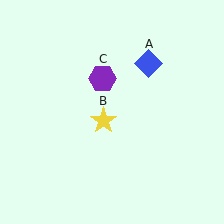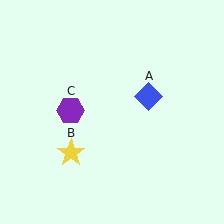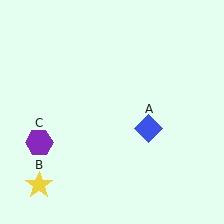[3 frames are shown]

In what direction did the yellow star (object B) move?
The yellow star (object B) moved down and to the left.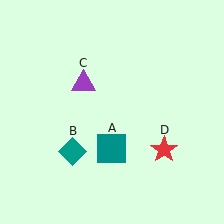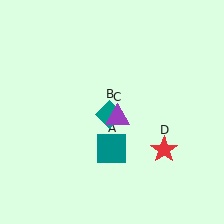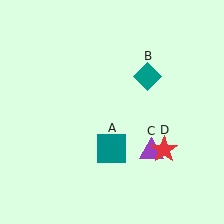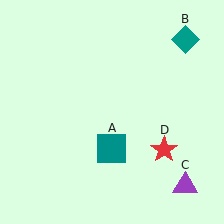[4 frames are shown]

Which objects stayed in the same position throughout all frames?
Teal square (object A) and red star (object D) remained stationary.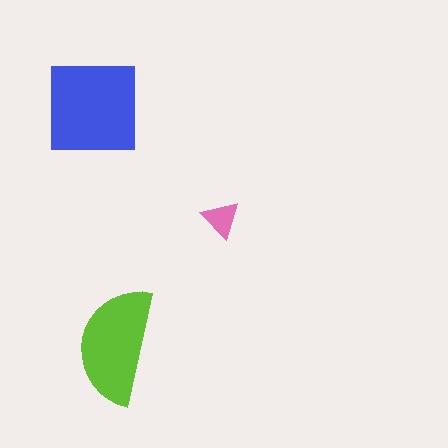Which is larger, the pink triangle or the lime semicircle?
The lime semicircle.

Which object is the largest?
The blue square.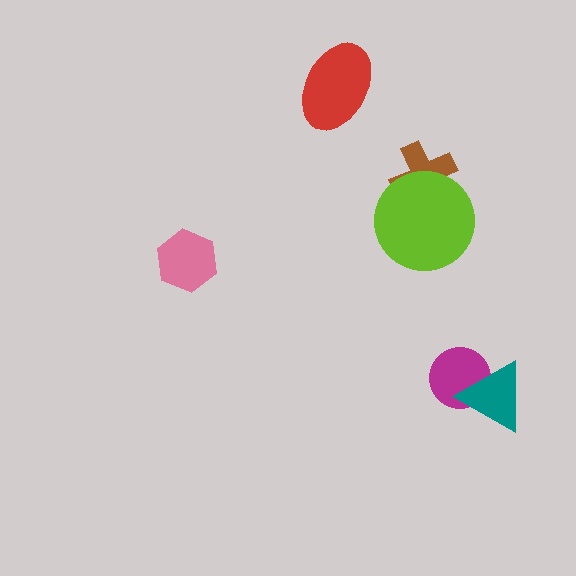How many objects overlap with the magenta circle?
1 object overlaps with the magenta circle.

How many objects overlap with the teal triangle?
1 object overlaps with the teal triangle.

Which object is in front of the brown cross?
The lime circle is in front of the brown cross.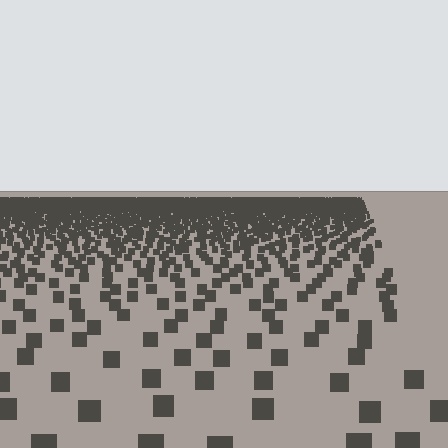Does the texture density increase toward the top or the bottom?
Density increases toward the top.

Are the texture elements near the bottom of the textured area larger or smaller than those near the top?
Larger. Near the bottom, elements are closer to the viewer and appear at a bigger on-screen size.